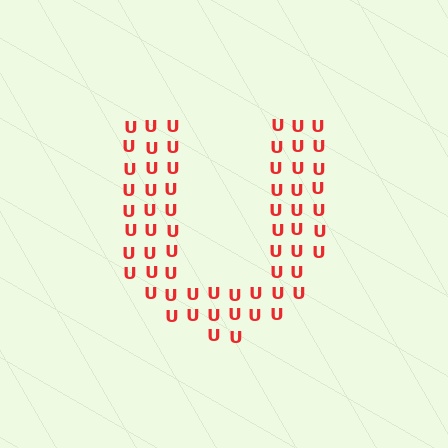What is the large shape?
The large shape is the letter U.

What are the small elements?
The small elements are letter U's.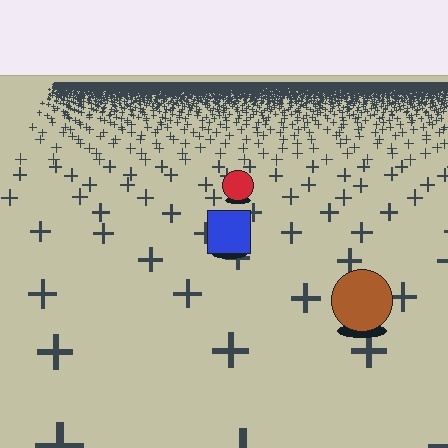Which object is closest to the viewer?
The brown circle is closest. The texture marks near it are larger and more spread out.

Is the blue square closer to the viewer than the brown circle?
No. The brown circle is closer — you can tell from the texture gradient: the ground texture is coarser near it.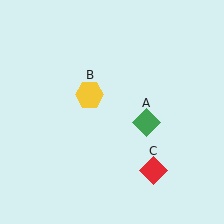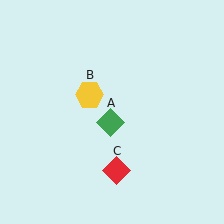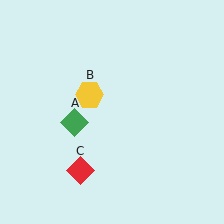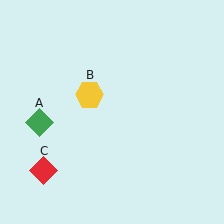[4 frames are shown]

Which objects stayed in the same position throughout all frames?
Yellow hexagon (object B) remained stationary.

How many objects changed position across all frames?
2 objects changed position: green diamond (object A), red diamond (object C).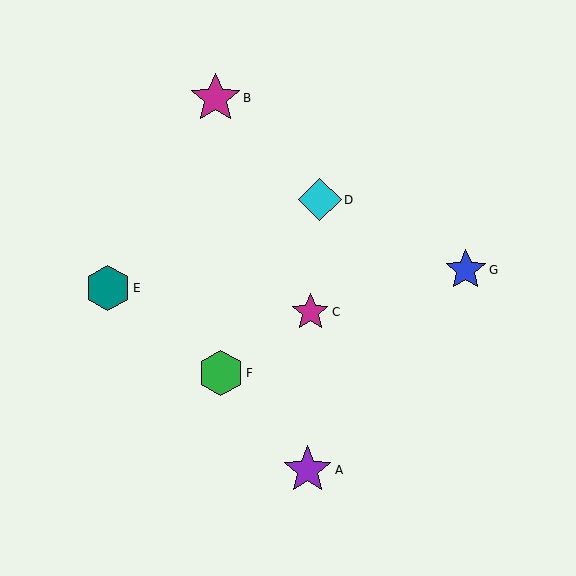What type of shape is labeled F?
Shape F is a green hexagon.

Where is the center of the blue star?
The center of the blue star is at (466, 270).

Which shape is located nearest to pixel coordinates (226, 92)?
The magenta star (labeled B) at (216, 98) is nearest to that location.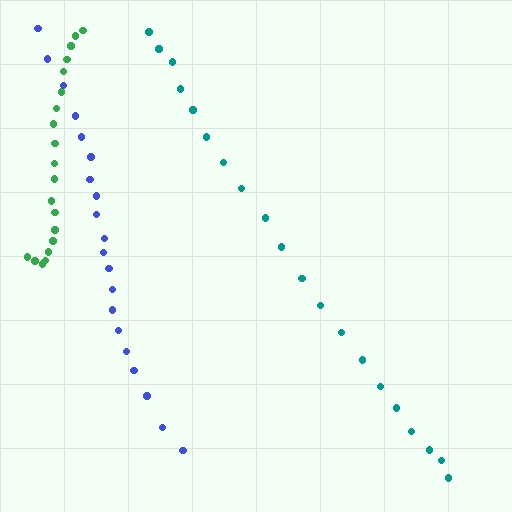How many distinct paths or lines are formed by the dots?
There are 3 distinct paths.